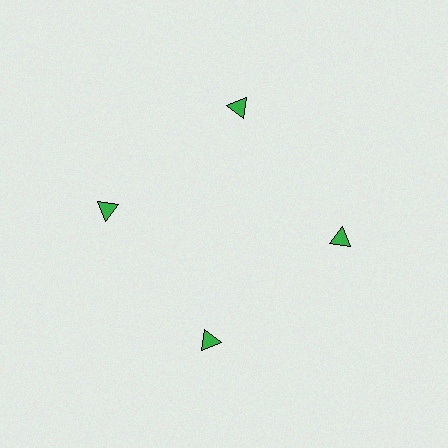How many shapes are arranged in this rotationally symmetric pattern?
There are 4 shapes, arranged in 4 groups of 1.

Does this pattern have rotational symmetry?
Yes, this pattern has 4-fold rotational symmetry. It looks the same after rotating 90 degrees around the center.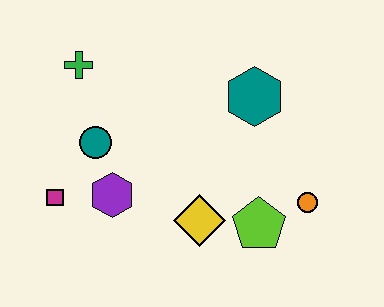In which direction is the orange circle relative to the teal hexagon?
The orange circle is below the teal hexagon.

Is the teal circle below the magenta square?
No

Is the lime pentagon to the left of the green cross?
No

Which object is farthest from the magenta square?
The orange circle is farthest from the magenta square.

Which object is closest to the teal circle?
The purple hexagon is closest to the teal circle.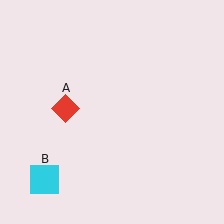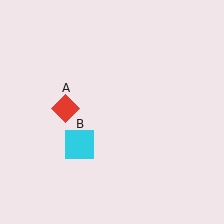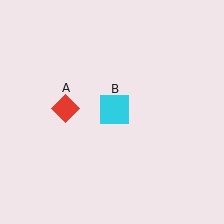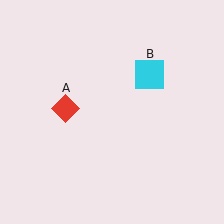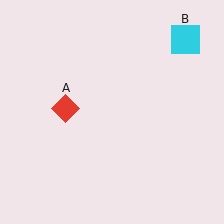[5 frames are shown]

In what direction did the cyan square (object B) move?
The cyan square (object B) moved up and to the right.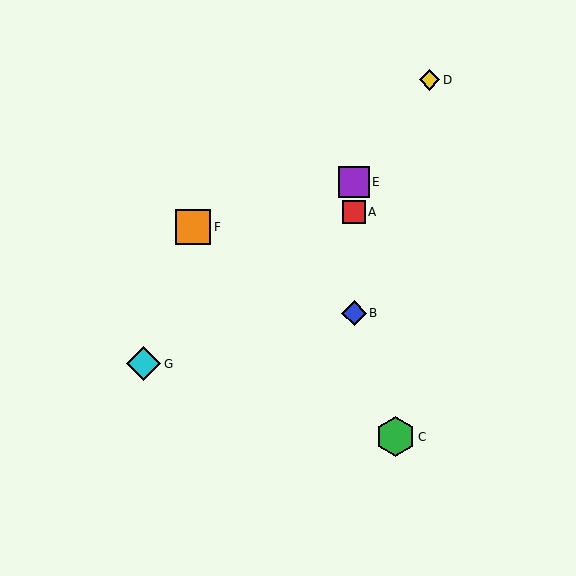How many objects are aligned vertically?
3 objects (A, B, E) are aligned vertically.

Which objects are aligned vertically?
Objects A, B, E are aligned vertically.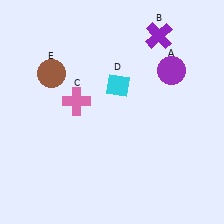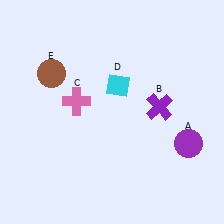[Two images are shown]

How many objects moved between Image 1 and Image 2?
2 objects moved between the two images.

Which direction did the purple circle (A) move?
The purple circle (A) moved down.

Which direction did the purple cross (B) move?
The purple cross (B) moved down.